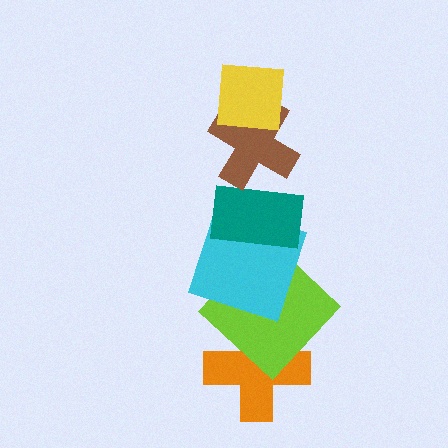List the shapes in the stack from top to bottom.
From top to bottom: the yellow square, the brown cross, the teal rectangle, the cyan square, the lime diamond, the orange cross.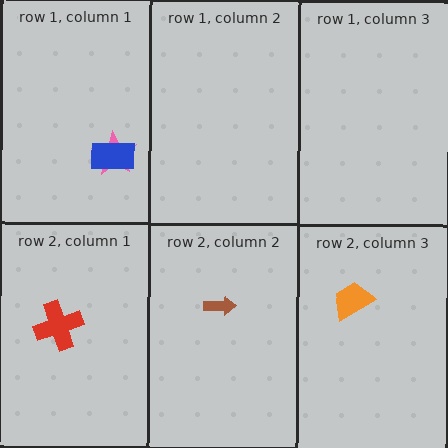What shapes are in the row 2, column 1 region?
The red cross.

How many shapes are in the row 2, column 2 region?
1.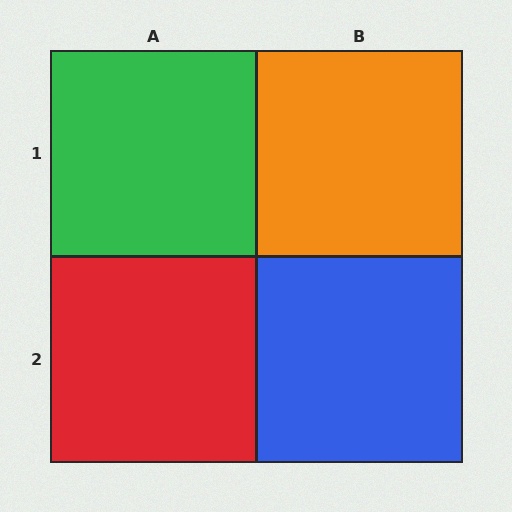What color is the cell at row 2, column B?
Blue.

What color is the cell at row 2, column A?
Red.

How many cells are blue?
1 cell is blue.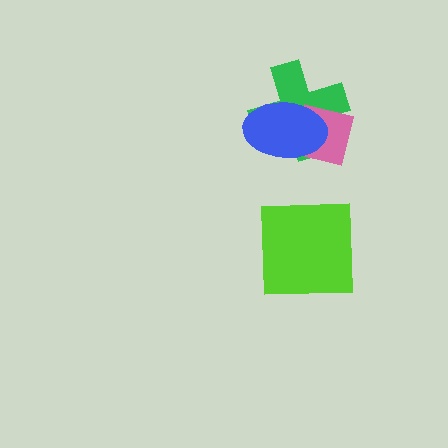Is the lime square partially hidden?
No, no other shape covers it.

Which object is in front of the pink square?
The blue ellipse is in front of the pink square.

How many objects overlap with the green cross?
2 objects overlap with the green cross.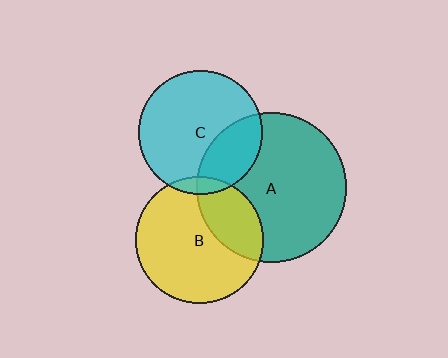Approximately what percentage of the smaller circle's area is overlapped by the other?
Approximately 5%.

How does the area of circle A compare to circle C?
Approximately 1.5 times.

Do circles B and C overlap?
Yes.